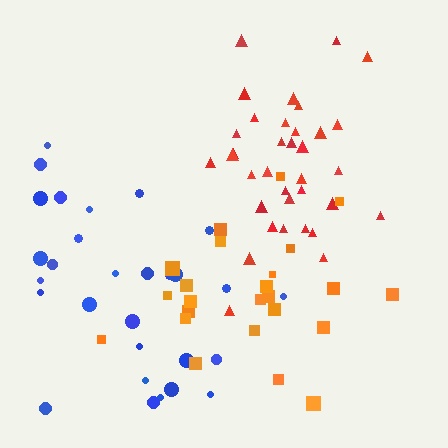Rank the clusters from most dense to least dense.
red, blue, orange.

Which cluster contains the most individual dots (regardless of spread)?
Red (35).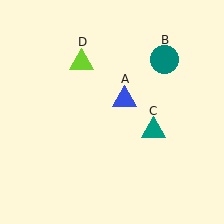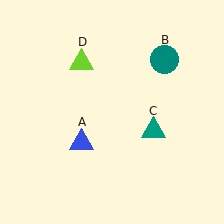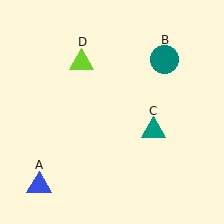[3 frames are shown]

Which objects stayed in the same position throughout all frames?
Teal circle (object B) and teal triangle (object C) and lime triangle (object D) remained stationary.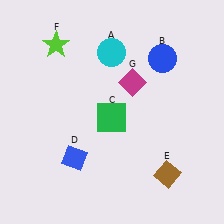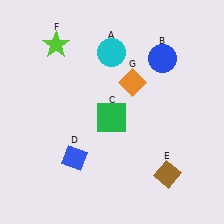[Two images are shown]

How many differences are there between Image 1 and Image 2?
There is 1 difference between the two images.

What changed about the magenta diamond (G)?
In Image 1, G is magenta. In Image 2, it changed to orange.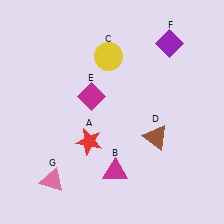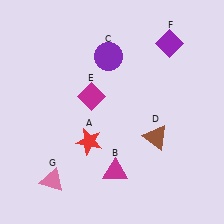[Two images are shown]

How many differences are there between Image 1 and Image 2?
There is 1 difference between the two images.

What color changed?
The circle (C) changed from yellow in Image 1 to purple in Image 2.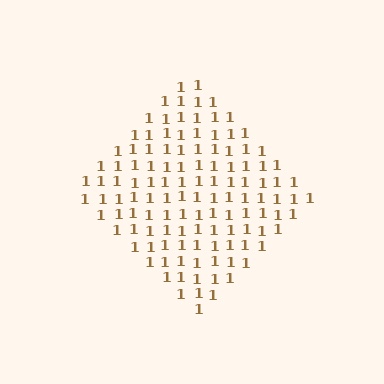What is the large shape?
The large shape is a diamond.